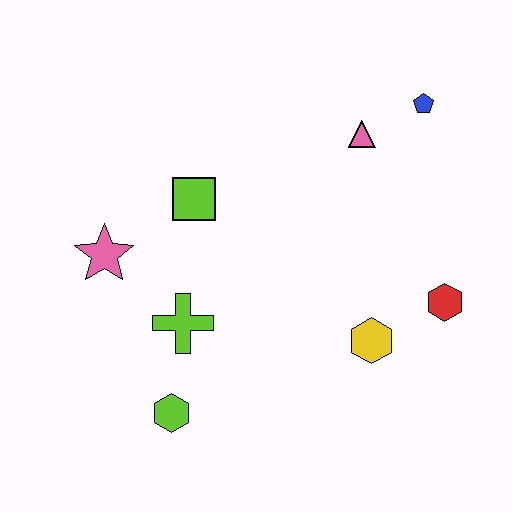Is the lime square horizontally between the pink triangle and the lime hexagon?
Yes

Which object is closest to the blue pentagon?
The pink triangle is closest to the blue pentagon.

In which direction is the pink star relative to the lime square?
The pink star is to the left of the lime square.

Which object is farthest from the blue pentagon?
The lime hexagon is farthest from the blue pentagon.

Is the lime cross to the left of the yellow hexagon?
Yes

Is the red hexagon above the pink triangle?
No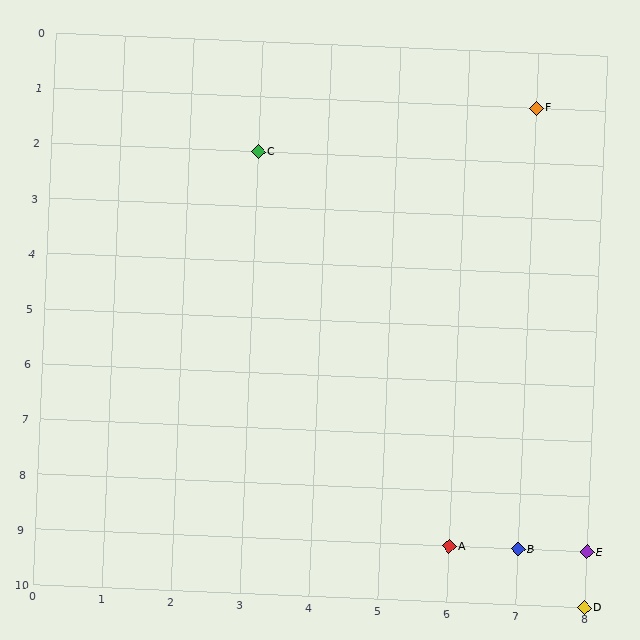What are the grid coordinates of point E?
Point E is at grid coordinates (8, 9).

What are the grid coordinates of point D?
Point D is at grid coordinates (8, 10).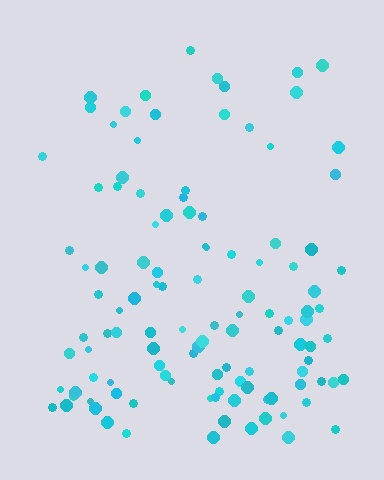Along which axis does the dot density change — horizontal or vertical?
Vertical.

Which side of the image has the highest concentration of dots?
The bottom.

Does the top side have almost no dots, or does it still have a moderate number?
Still a moderate number, just noticeably fewer than the bottom.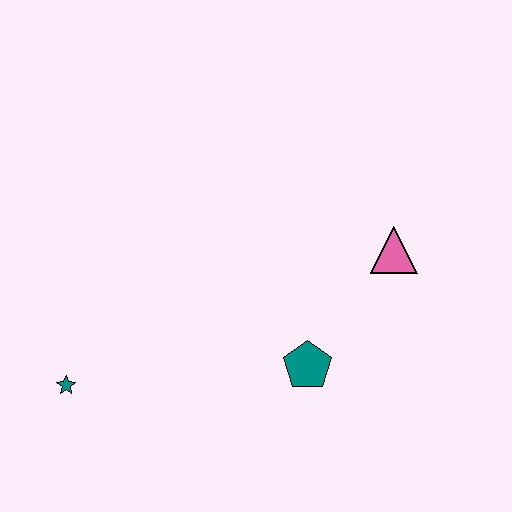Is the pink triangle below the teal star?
No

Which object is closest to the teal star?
The teal pentagon is closest to the teal star.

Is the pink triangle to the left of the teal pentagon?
No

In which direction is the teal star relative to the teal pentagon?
The teal star is to the left of the teal pentagon.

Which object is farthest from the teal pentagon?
The teal star is farthest from the teal pentagon.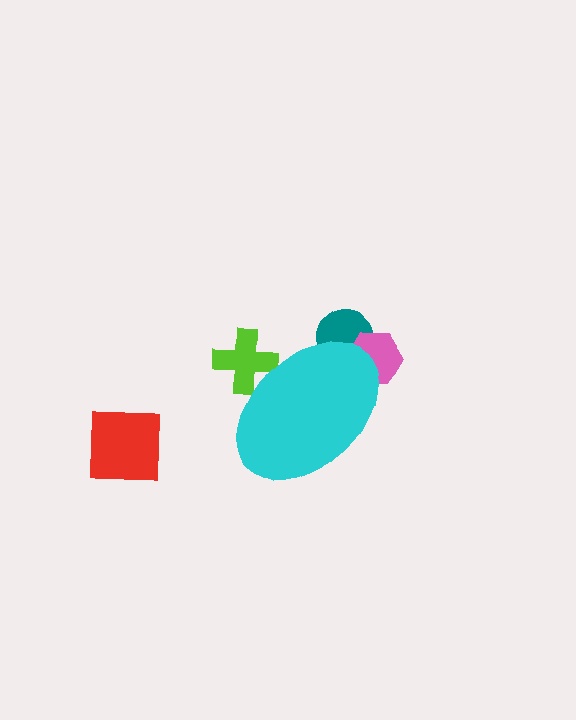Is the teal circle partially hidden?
Yes, the teal circle is partially hidden behind the cyan ellipse.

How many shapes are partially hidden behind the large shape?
3 shapes are partially hidden.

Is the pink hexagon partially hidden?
Yes, the pink hexagon is partially hidden behind the cyan ellipse.